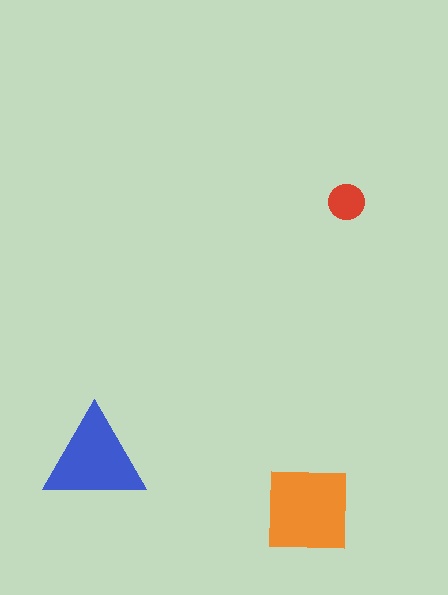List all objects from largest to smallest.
The orange square, the blue triangle, the red circle.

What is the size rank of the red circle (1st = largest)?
3rd.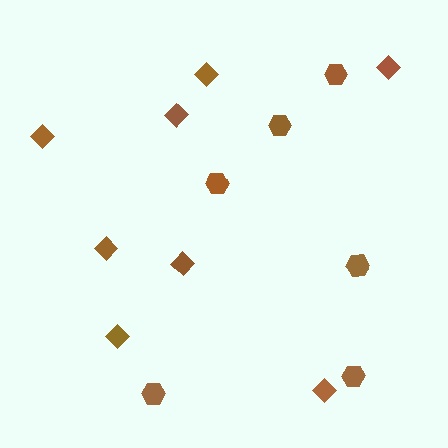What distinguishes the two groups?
There are 2 groups: one group of diamonds (8) and one group of hexagons (6).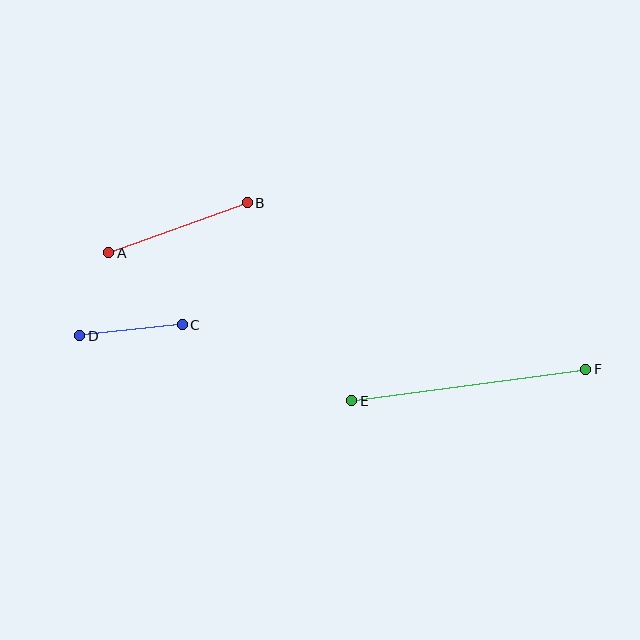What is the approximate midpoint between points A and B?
The midpoint is at approximately (178, 228) pixels.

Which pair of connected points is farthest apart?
Points E and F are farthest apart.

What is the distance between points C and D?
The distance is approximately 103 pixels.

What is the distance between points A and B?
The distance is approximately 148 pixels.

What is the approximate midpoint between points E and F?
The midpoint is at approximately (469, 385) pixels.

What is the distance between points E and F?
The distance is approximately 237 pixels.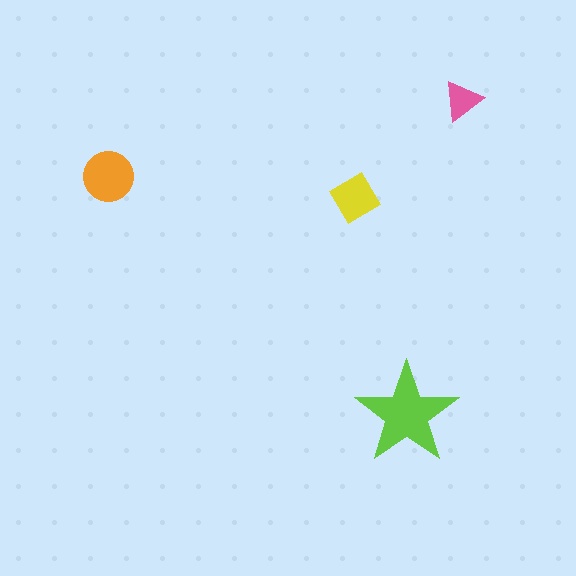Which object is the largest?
The lime star.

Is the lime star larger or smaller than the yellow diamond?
Larger.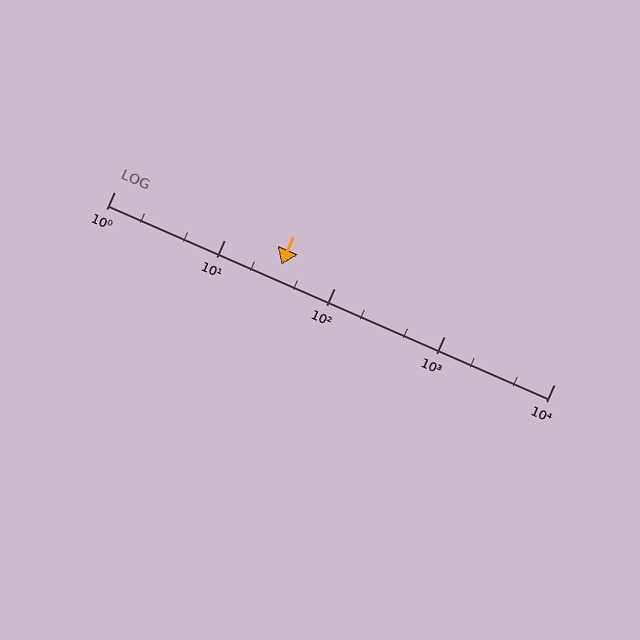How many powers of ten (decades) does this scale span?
The scale spans 4 decades, from 1 to 10000.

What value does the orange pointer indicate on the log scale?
The pointer indicates approximately 33.